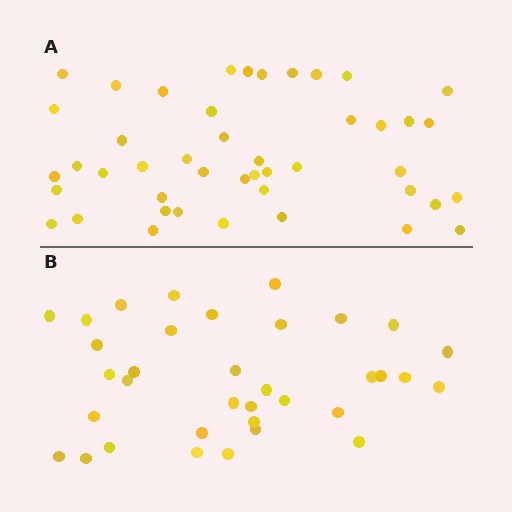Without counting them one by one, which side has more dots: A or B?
Region A (the top region) has more dots.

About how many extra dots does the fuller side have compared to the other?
Region A has roughly 10 or so more dots than region B.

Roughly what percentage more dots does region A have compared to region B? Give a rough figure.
About 30% more.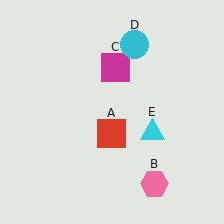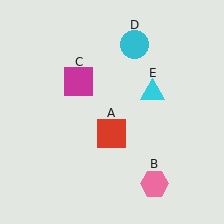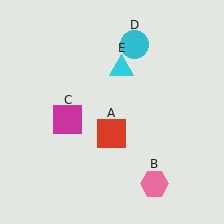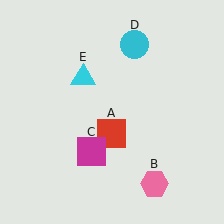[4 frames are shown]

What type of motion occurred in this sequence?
The magenta square (object C), cyan triangle (object E) rotated counterclockwise around the center of the scene.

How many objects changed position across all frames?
2 objects changed position: magenta square (object C), cyan triangle (object E).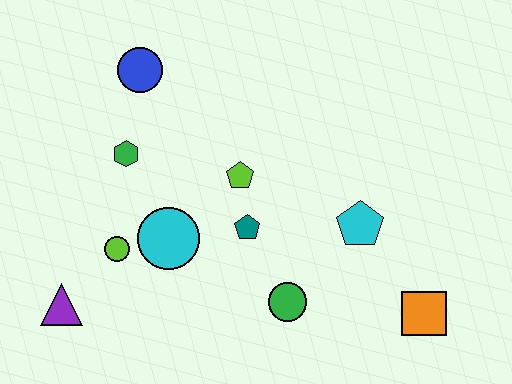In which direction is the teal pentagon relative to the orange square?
The teal pentagon is to the left of the orange square.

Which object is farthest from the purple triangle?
The orange square is farthest from the purple triangle.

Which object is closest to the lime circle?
The cyan circle is closest to the lime circle.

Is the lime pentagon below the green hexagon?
Yes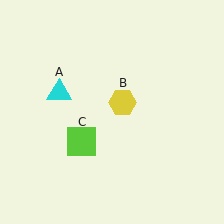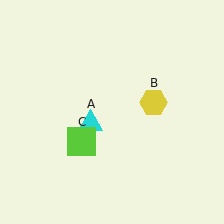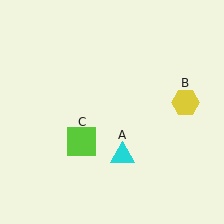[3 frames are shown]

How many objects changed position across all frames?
2 objects changed position: cyan triangle (object A), yellow hexagon (object B).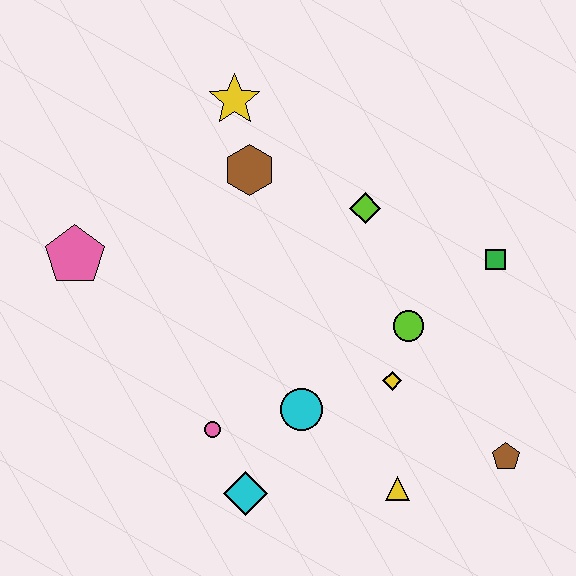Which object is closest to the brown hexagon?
The yellow star is closest to the brown hexagon.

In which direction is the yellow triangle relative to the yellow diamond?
The yellow triangle is below the yellow diamond.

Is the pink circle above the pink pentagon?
No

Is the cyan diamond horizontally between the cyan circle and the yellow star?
Yes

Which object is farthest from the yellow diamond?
The pink pentagon is farthest from the yellow diamond.